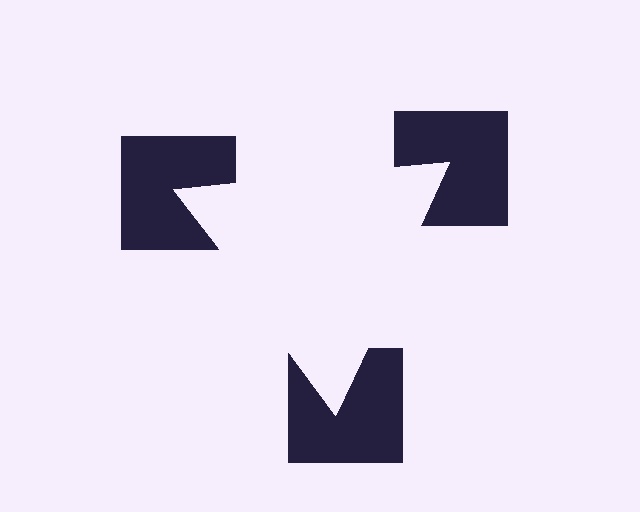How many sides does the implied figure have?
3 sides.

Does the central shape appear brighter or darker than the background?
It typically appears slightly brighter than the background, even though no actual brightness change is drawn.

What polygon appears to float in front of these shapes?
An illusory triangle — its edges are inferred from the aligned wedge cuts in the notched squares, not physically drawn.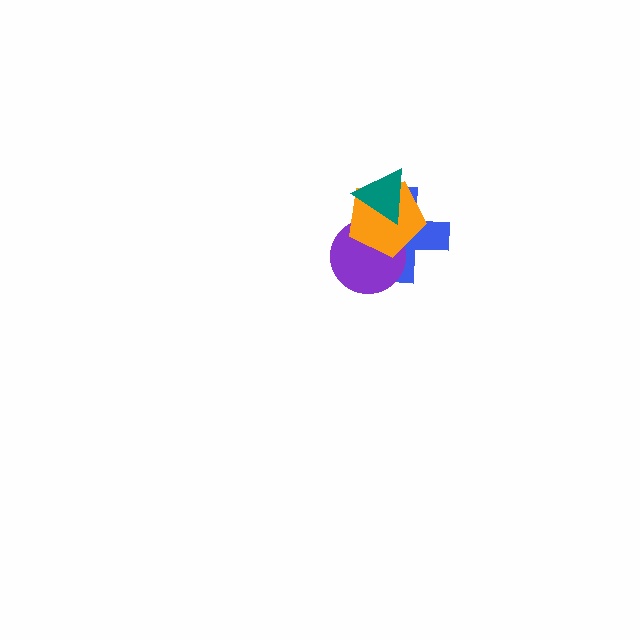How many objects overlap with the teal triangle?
2 objects overlap with the teal triangle.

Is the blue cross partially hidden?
Yes, it is partially covered by another shape.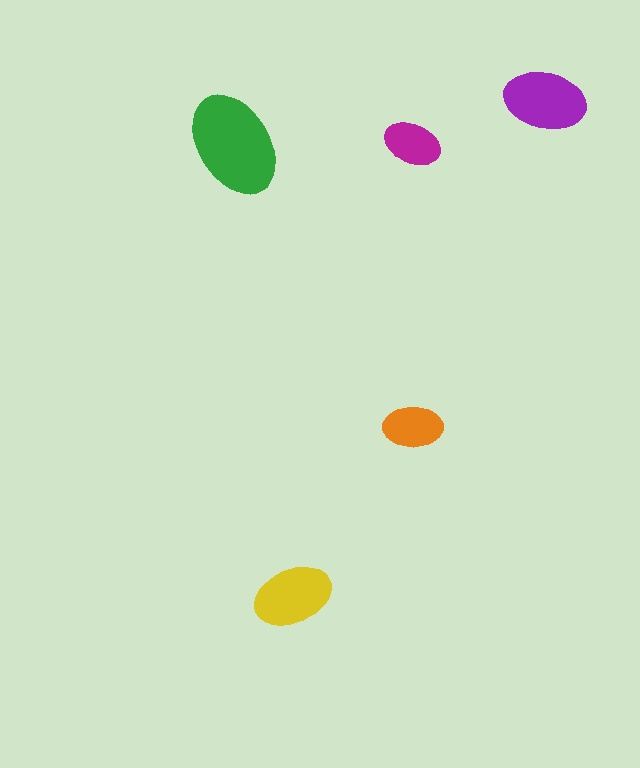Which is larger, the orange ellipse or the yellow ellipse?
The yellow one.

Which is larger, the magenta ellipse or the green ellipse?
The green one.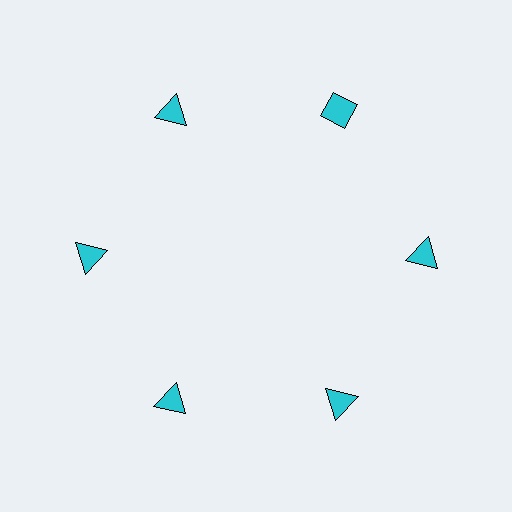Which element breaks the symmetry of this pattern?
The cyan diamond at roughly the 1 o'clock position breaks the symmetry. All other shapes are cyan triangles.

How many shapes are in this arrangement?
There are 6 shapes arranged in a ring pattern.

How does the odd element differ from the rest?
It has a different shape: diamond instead of triangle.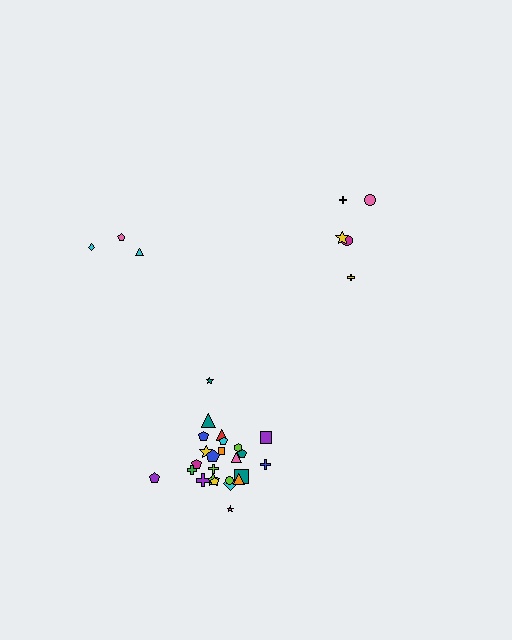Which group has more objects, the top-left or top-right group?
The top-right group.